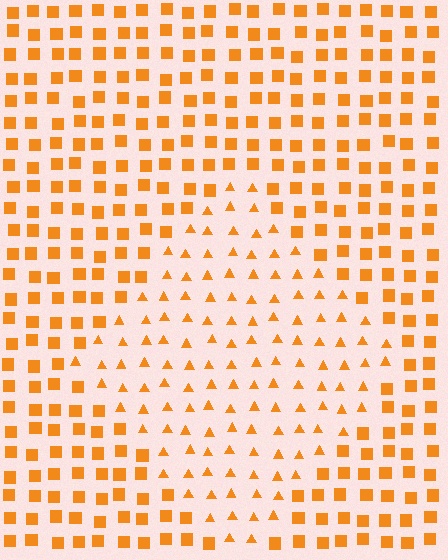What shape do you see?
I see a diamond.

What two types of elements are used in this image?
The image uses triangles inside the diamond region and squares outside it.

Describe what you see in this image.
The image is filled with small orange elements arranged in a uniform grid. A diamond-shaped region contains triangles, while the surrounding area contains squares. The boundary is defined purely by the change in element shape.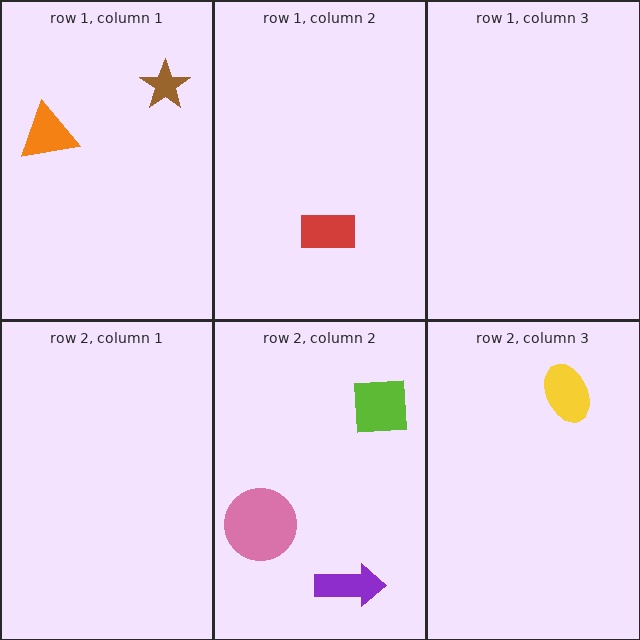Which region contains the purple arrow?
The row 2, column 2 region.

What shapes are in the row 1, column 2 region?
The red rectangle.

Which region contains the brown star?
The row 1, column 1 region.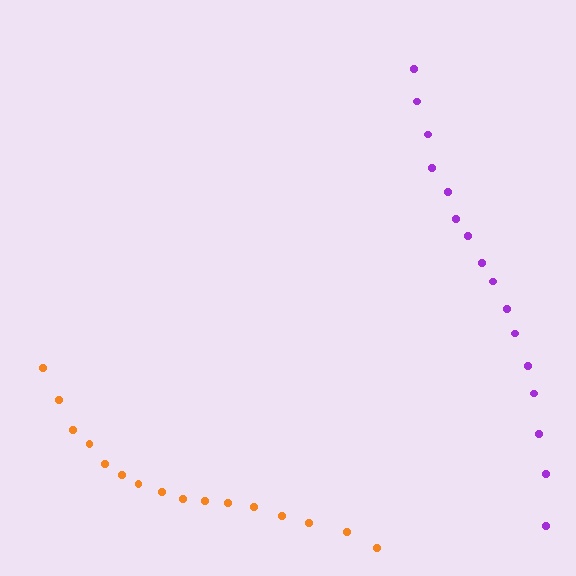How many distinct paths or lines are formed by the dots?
There are 2 distinct paths.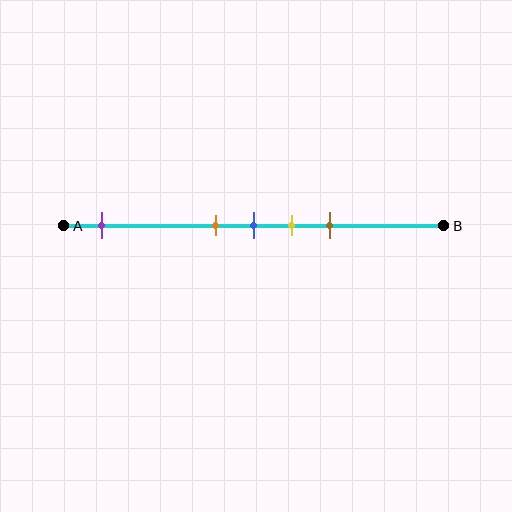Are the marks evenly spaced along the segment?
No, the marks are not evenly spaced.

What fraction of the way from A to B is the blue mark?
The blue mark is approximately 50% (0.5) of the way from A to B.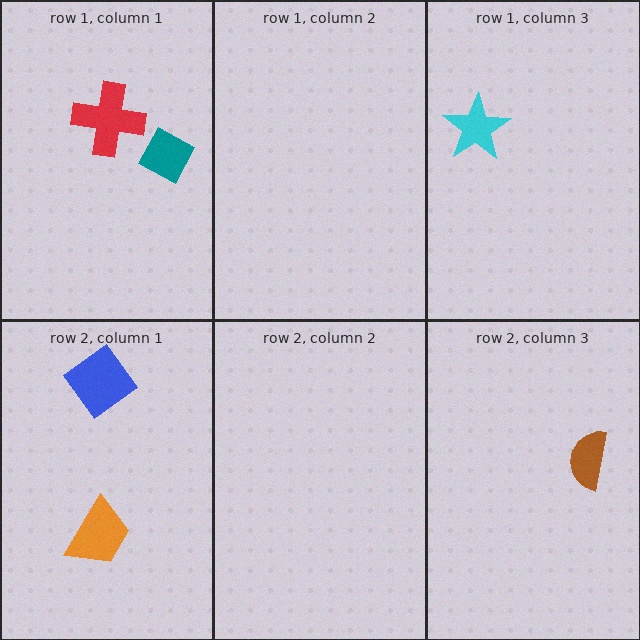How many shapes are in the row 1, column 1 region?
2.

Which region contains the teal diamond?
The row 1, column 1 region.